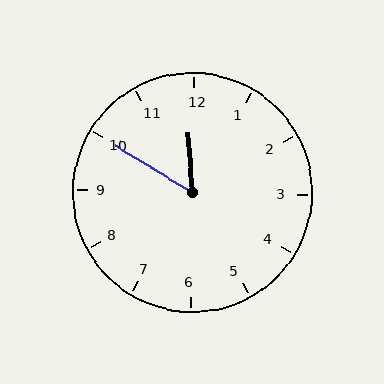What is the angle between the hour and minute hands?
Approximately 55 degrees.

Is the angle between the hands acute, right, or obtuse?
It is acute.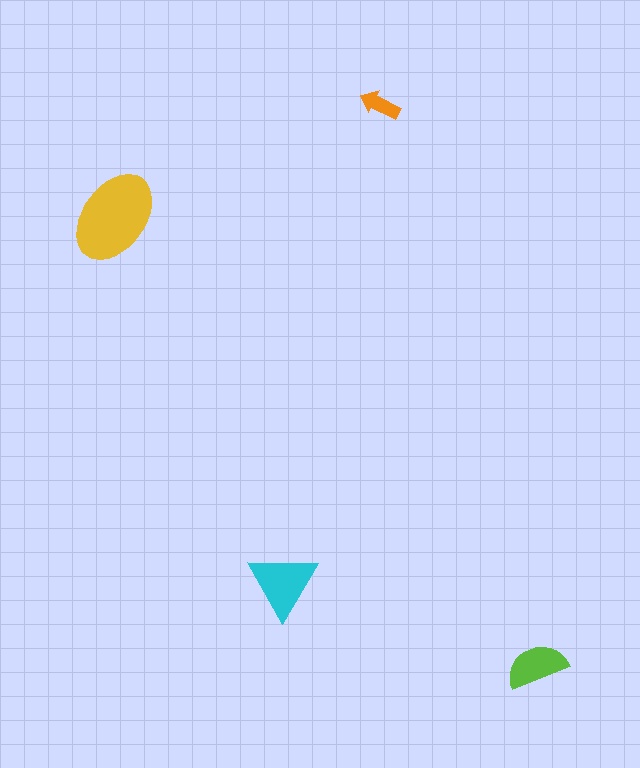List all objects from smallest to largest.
The orange arrow, the lime semicircle, the cyan triangle, the yellow ellipse.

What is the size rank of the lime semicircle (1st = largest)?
3rd.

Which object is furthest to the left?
The yellow ellipse is leftmost.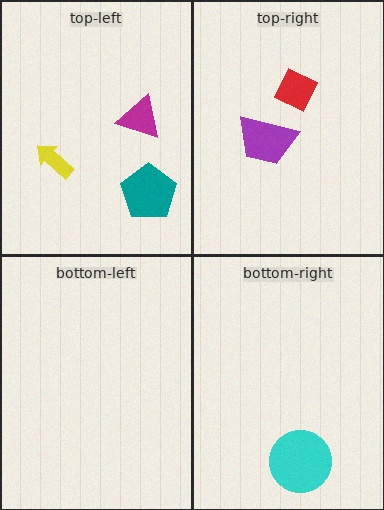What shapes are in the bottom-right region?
The cyan circle.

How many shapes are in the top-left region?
3.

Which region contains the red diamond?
The top-right region.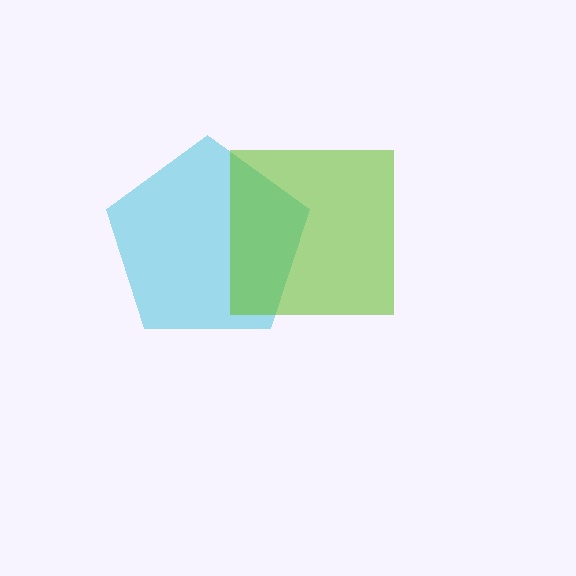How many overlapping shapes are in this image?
There are 2 overlapping shapes in the image.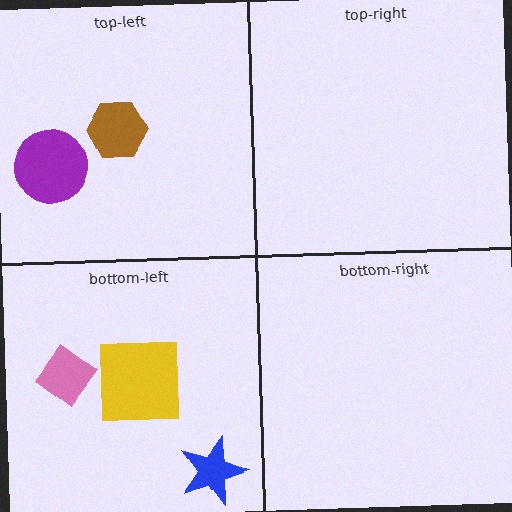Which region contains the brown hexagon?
The top-left region.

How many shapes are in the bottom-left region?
3.